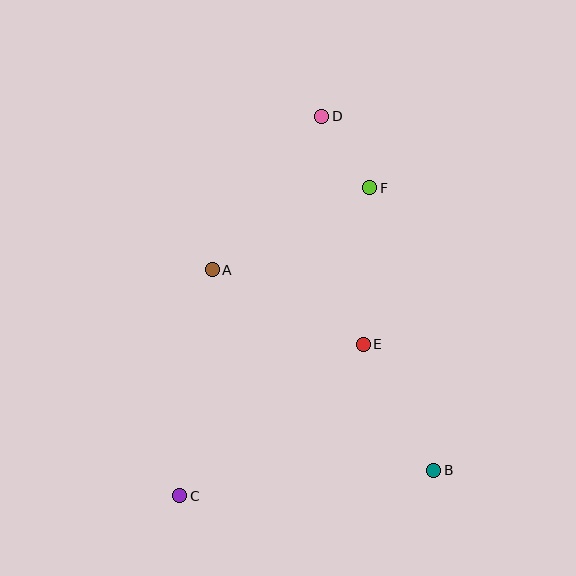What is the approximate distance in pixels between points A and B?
The distance between A and B is approximately 299 pixels.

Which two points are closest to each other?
Points D and F are closest to each other.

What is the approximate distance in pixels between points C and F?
The distance between C and F is approximately 361 pixels.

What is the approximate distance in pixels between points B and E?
The distance between B and E is approximately 144 pixels.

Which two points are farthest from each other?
Points C and D are farthest from each other.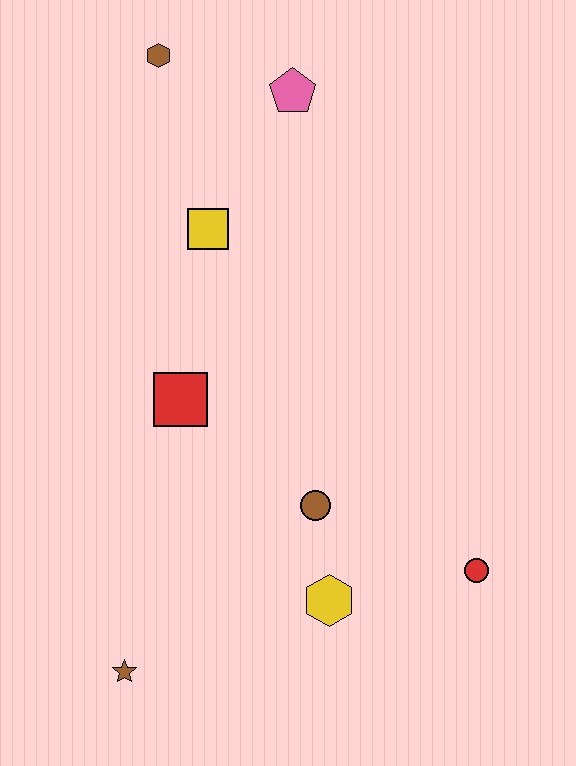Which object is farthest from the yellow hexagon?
The brown hexagon is farthest from the yellow hexagon.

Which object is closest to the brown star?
The yellow hexagon is closest to the brown star.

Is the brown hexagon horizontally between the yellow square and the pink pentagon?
No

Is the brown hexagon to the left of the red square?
Yes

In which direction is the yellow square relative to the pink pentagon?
The yellow square is below the pink pentagon.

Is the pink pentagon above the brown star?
Yes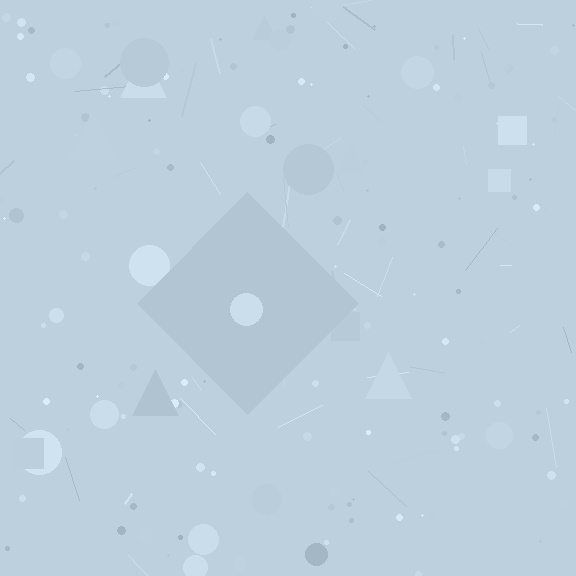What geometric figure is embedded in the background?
A diamond is embedded in the background.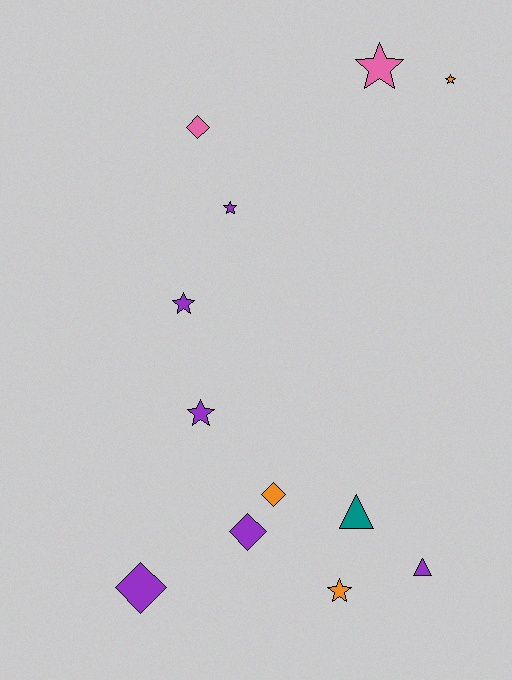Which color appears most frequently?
Purple, with 6 objects.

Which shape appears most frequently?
Star, with 6 objects.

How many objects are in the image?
There are 12 objects.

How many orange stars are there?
There are 2 orange stars.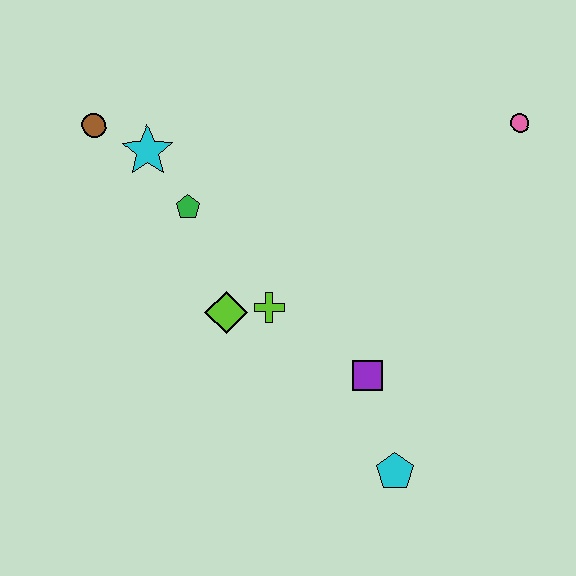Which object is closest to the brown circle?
The cyan star is closest to the brown circle.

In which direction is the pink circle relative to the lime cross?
The pink circle is to the right of the lime cross.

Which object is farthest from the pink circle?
The brown circle is farthest from the pink circle.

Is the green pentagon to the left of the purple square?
Yes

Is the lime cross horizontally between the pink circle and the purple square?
No